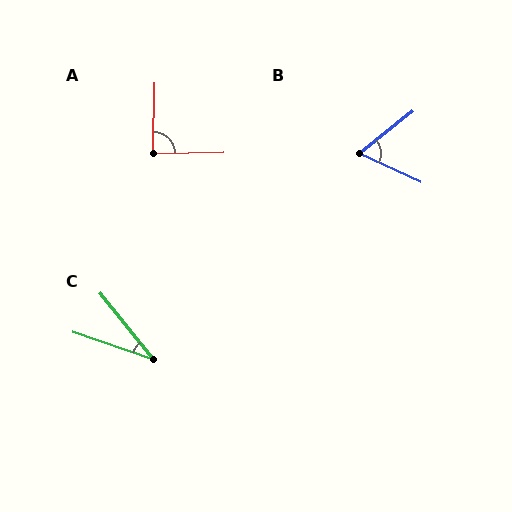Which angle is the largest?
A, at approximately 87 degrees.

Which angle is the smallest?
C, at approximately 33 degrees.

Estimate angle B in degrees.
Approximately 64 degrees.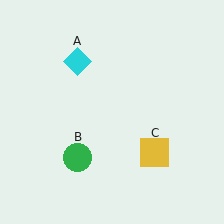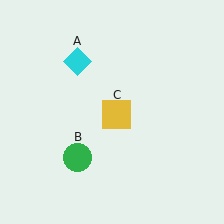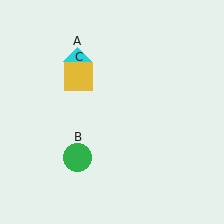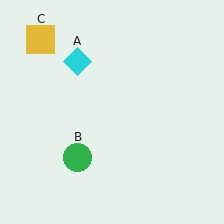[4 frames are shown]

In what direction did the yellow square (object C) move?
The yellow square (object C) moved up and to the left.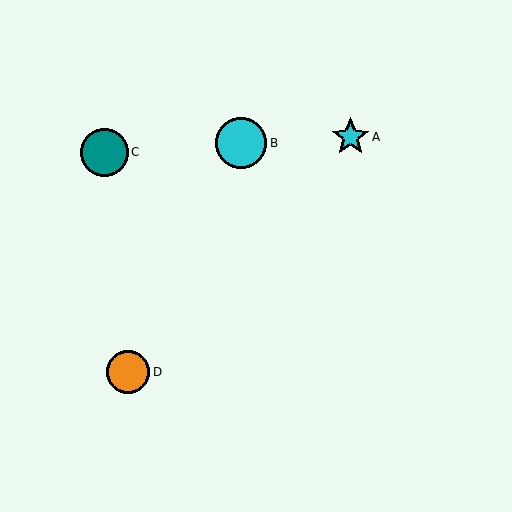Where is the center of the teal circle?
The center of the teal circle is at (104, 152).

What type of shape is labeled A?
Shape A is a cyan star.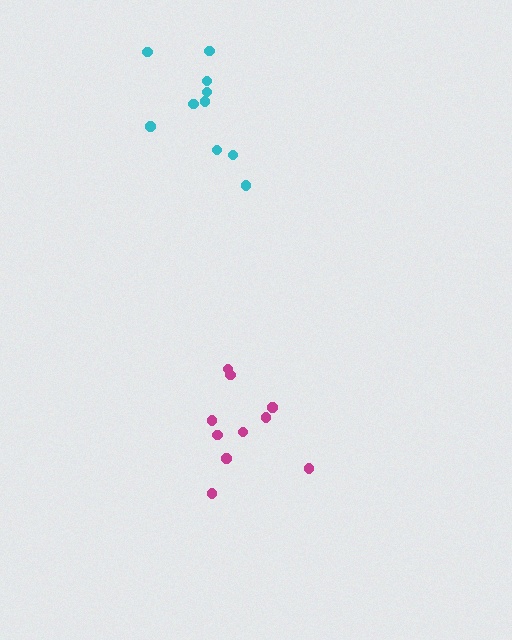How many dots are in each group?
Group 1: 10 dots, Group 2: 10 dots (20 total).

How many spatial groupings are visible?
There are 2 spatial groupings.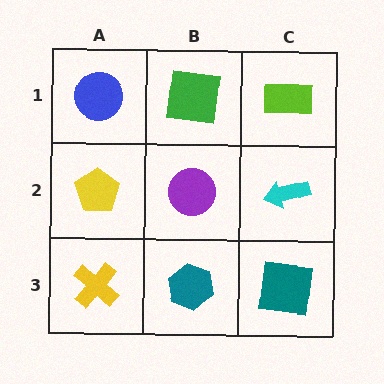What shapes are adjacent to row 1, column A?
A yellow pentagon (row 2, column A), a green square (row 1, column B).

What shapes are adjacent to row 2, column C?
A lime rectangle (row 1, column C), a teal square (row 3, column C), a purple circle (row 2, column B).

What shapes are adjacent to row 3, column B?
A purple circle (row 2, column B), a yellow cross (row 3, column A), a teal square (row 3, column C).